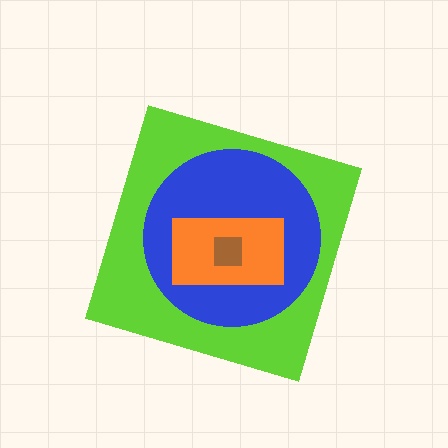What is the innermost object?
The brown square.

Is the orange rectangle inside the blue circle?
Yes.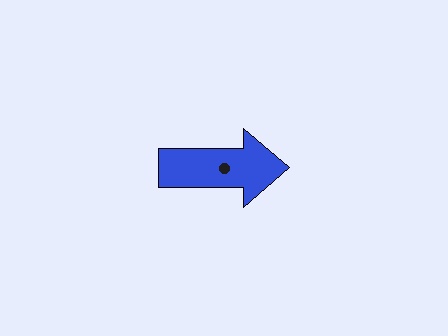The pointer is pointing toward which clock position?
Roughly 3 o'clock.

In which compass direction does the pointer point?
East.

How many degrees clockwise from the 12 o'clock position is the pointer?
Approximately 90 degrees.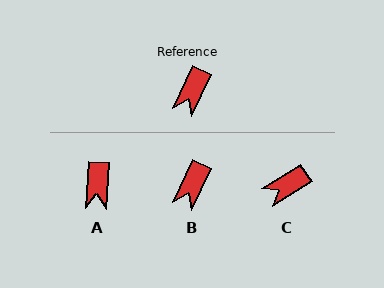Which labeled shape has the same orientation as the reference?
B.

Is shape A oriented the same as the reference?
No, it is off by about 22 degrees.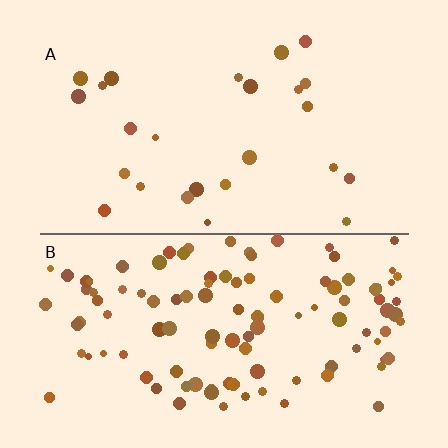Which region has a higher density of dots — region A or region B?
B (the bottom).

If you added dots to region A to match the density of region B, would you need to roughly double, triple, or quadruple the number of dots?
Approximately quadruple.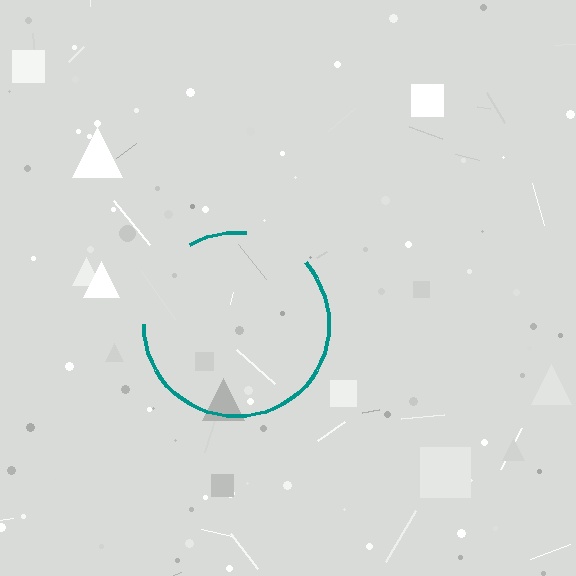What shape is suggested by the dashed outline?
The dashed outline suggests a circle.